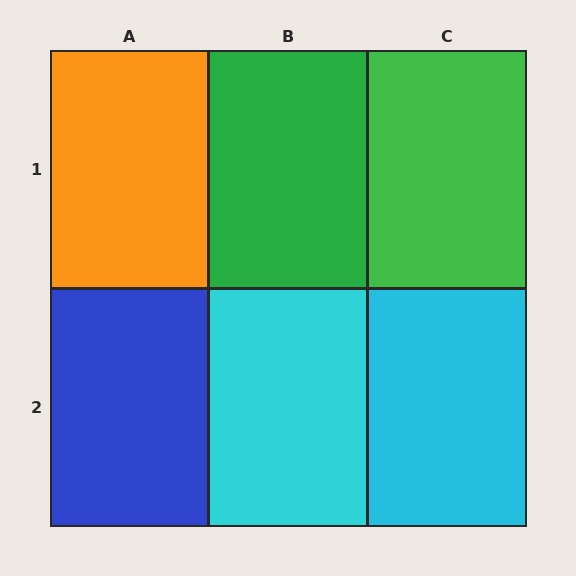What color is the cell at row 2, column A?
Blue.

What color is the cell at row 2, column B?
Cyan.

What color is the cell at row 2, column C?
Cyan.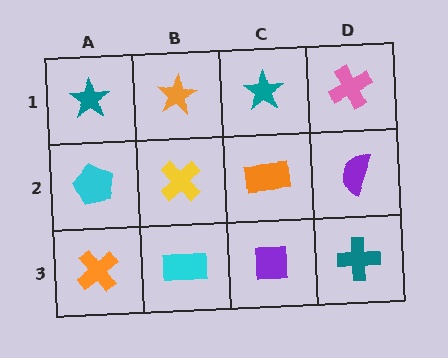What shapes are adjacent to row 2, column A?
A teal star (row 1, column A), an orange cross (row 3, column A), a yellow cross (row 2, column B).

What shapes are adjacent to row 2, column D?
A pink cross (row 1, column D), a teal cross (row 3, column D), an orange rectangle (row 2, column C).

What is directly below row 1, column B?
A yellow cross.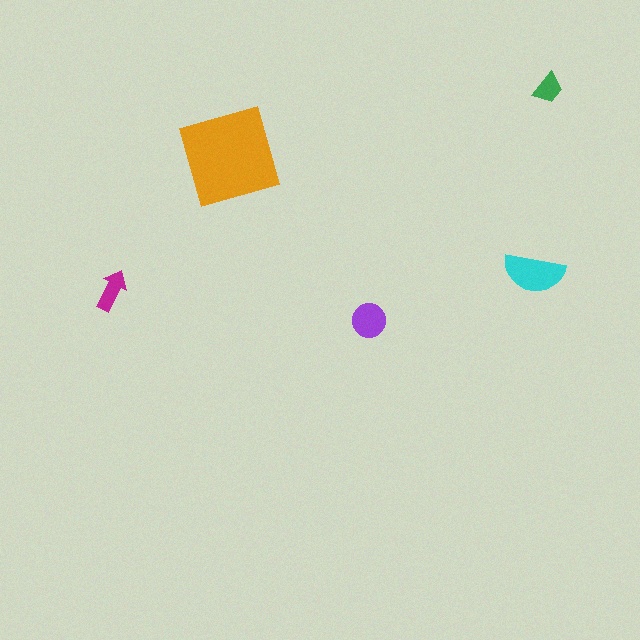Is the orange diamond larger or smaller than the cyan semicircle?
Larger.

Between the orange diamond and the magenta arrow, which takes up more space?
The orange diamond.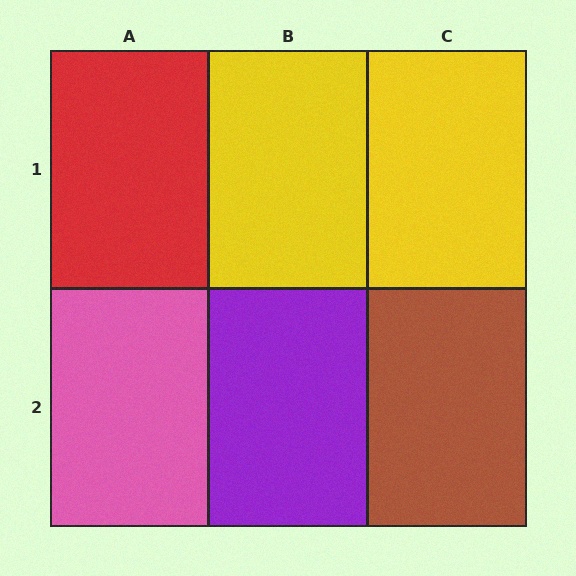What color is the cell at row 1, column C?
Yellow.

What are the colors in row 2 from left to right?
Pink, purple, brown.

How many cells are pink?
1 cell is pink.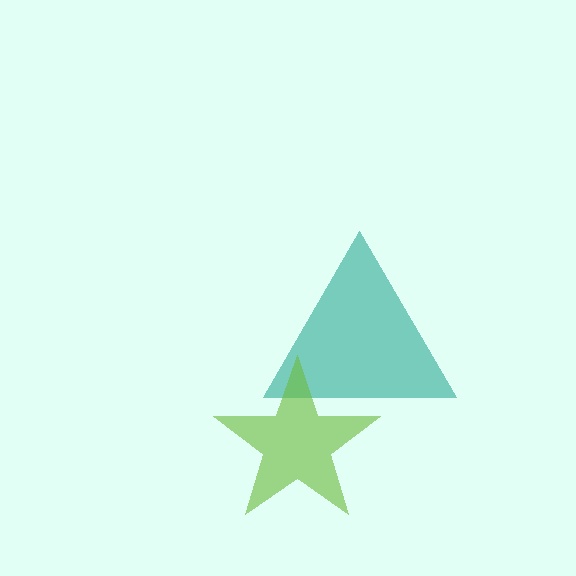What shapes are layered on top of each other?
The layered shapes are: a teal triangle, a lime star.